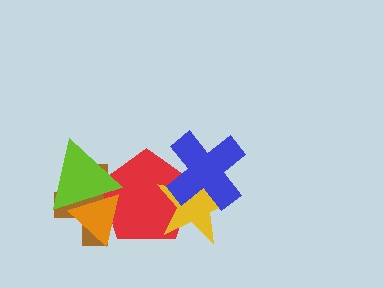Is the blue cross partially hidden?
No, no other shape covers it.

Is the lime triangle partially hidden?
Yes, it is partially covered by another shape.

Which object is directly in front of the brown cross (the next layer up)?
The red pentagon is directly in front of the brown cross.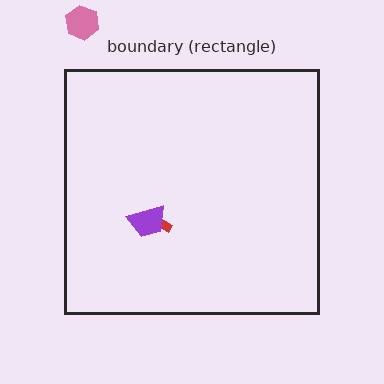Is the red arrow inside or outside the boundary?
Inside.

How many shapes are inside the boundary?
2 inside, 1 outside.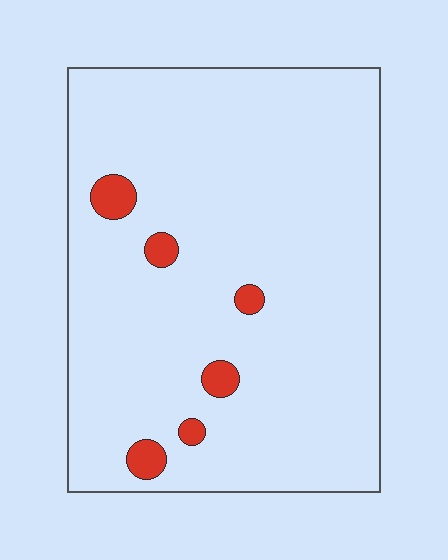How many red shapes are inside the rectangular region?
6.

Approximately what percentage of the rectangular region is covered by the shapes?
Approximately 5%.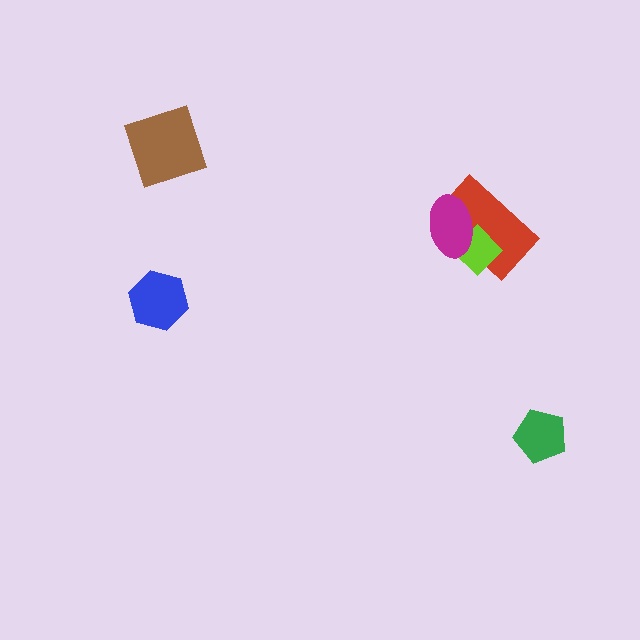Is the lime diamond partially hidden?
Yes, it is partially covered by another shape.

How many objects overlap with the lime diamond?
2 objects overlap with the lime diamond.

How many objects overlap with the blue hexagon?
0 objects overlap with the blue hexagon.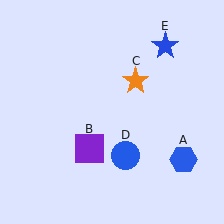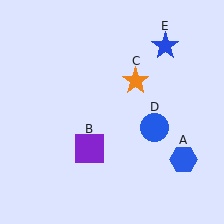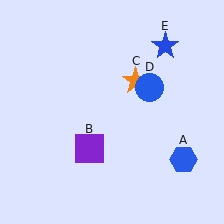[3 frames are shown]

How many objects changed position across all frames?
1 object changed position: blue circle (object D).